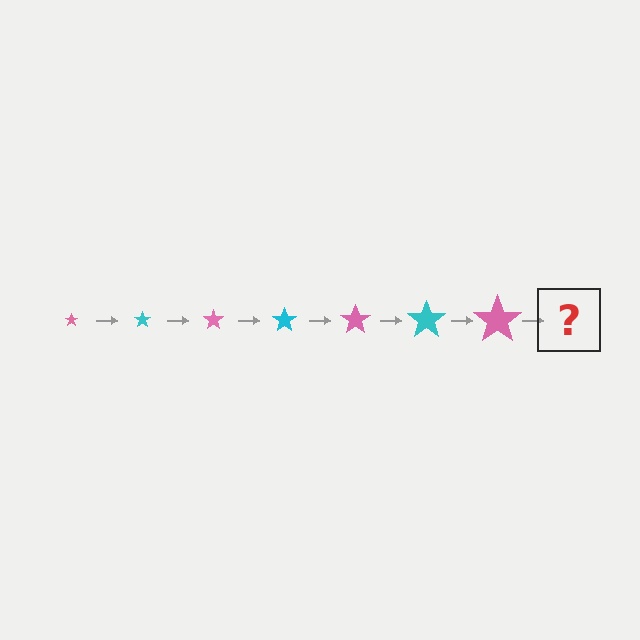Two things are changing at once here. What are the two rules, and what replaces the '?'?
The two rules are that the star grows larger each step and the color cycles through pink and cyan. The '?' should be a cyan star, larger than the previous one.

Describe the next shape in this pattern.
It should be a cyan star, larger than the previous one.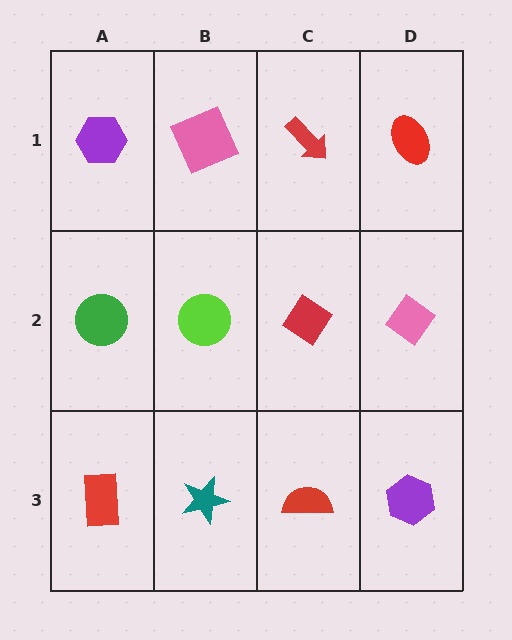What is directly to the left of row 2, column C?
A lime circle.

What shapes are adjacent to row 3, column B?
A lime circle (row 2, column B), a red rectangle (row 3, column A), a red semicircle (row 3, column C).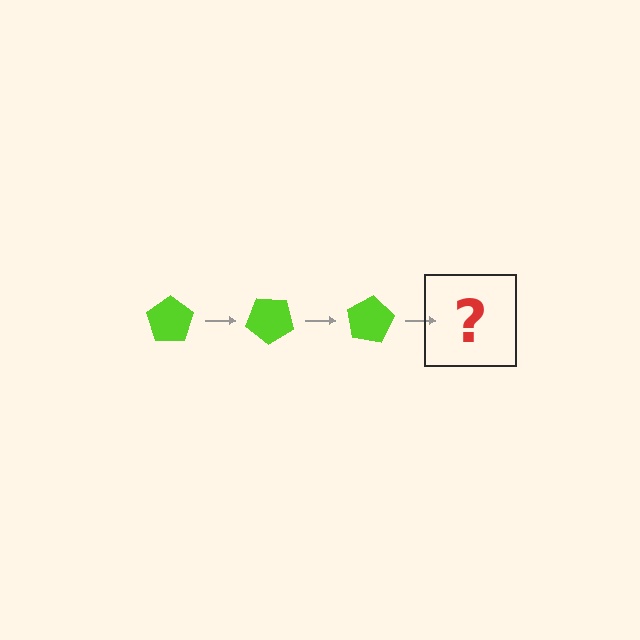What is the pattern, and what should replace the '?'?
The pattern is that the pentagon rotates 40 degrees each step. The '?' should be a lime pentagon rotated 120 degrees.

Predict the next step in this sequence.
The next step is a lime pentagon rotated 120 degrees.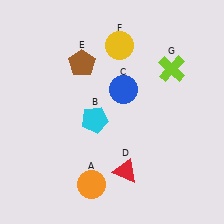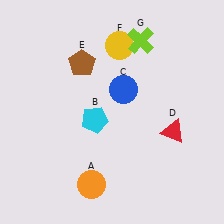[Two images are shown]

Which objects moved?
The objects that moved are: the red triangle (D), the lime cross (G).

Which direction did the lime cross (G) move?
The lime cross (G) moved left.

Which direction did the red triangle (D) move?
The red triangle (D) moved right.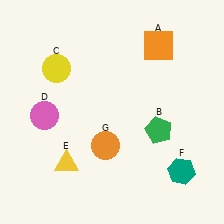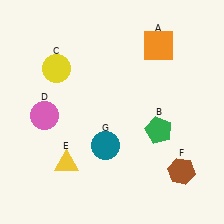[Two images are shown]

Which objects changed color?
F changed from teal to brown. G changed from orange to teal.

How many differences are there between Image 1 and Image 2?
There are 2 differences between the two images.